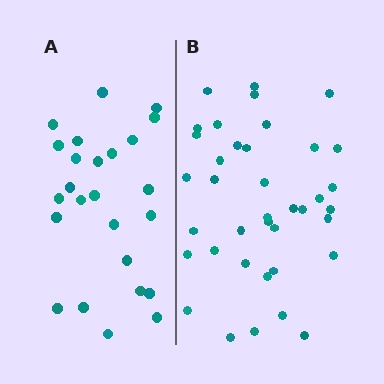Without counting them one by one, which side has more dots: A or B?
Region B (the right region) has more dots.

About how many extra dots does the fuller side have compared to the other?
Region B has approximately 15 more dots than region A.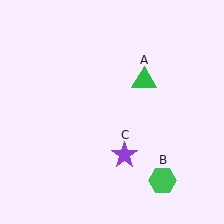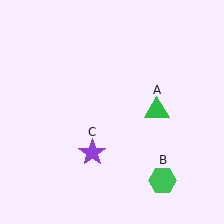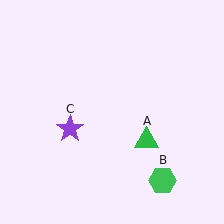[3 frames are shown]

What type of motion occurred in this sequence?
The green triangle (object A), purple star (object C) rotated clockwise around the center of the scene.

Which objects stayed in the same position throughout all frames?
Green hexagon (object B) remained stationary.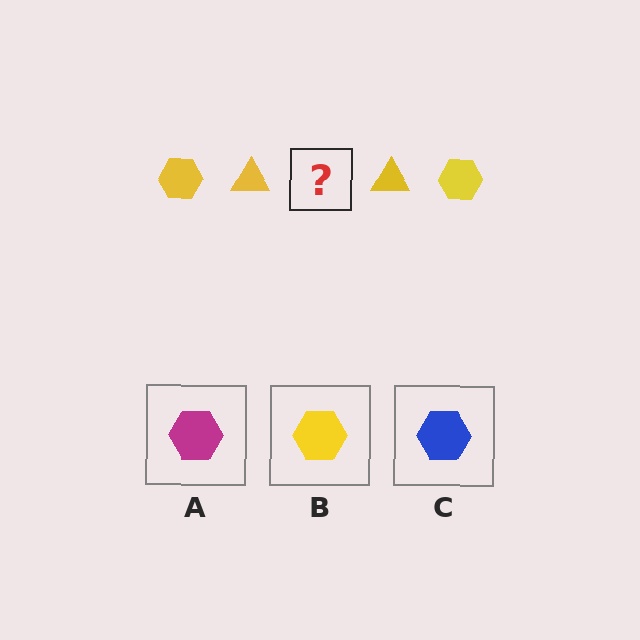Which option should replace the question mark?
Option B.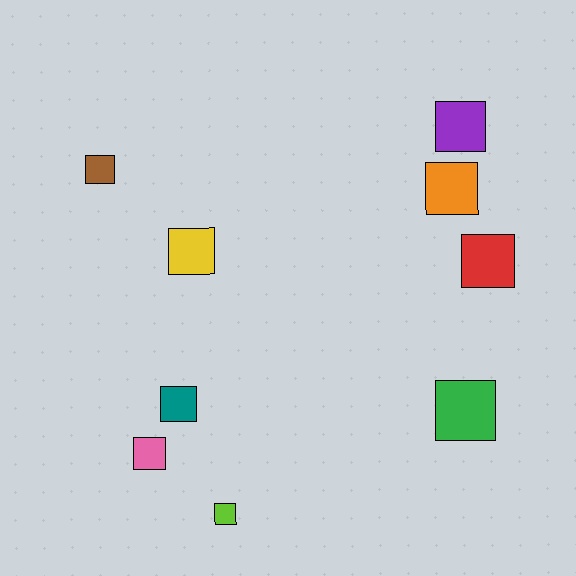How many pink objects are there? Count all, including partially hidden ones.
There is 1 pink object.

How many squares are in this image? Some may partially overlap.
There are 9 squares.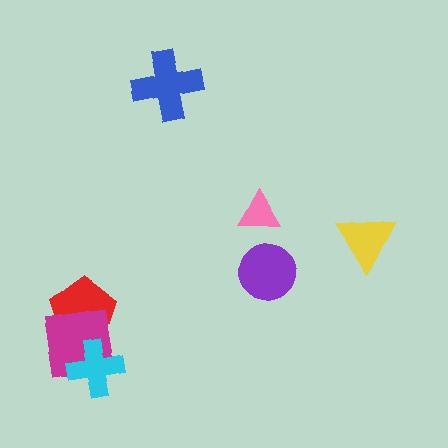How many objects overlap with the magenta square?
2 objects overlap with the magenta square.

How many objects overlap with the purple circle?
0 objects overlap with the purple circle.